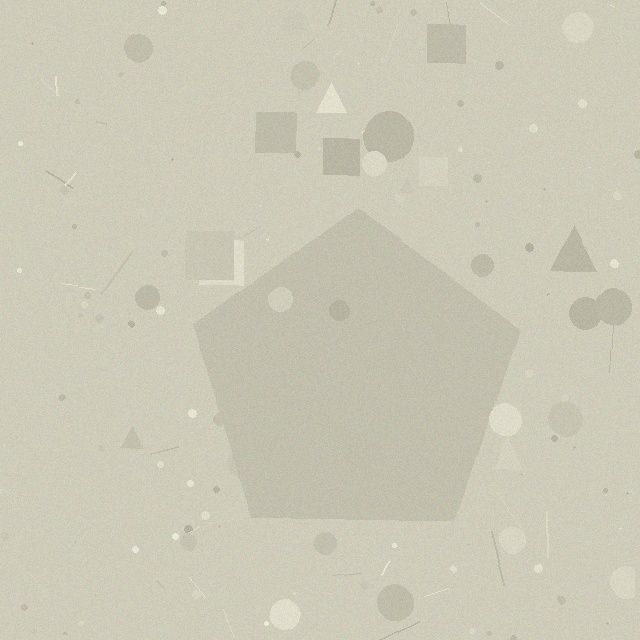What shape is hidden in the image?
A pentagon is hidden in the image.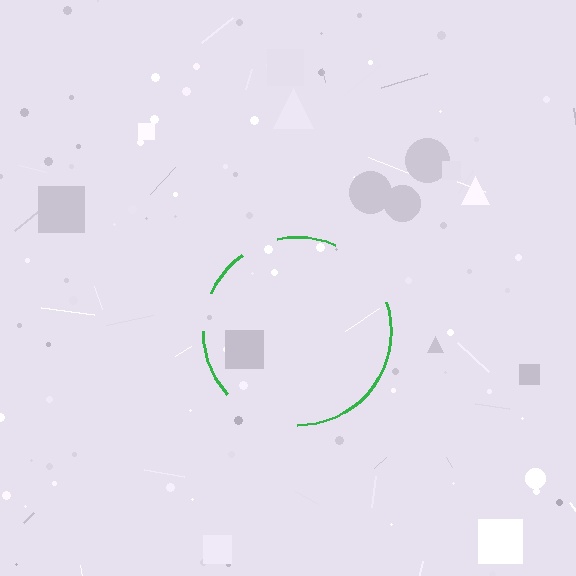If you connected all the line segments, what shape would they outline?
They would outline a circle.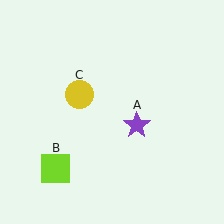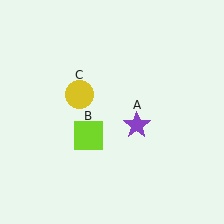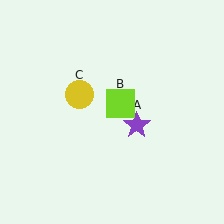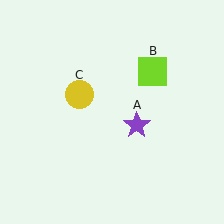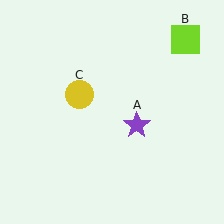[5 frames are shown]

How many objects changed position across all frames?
1 object changed position: lime square (object B).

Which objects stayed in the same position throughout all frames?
Purple star (object A) and yellow circle (object C) remained stationary.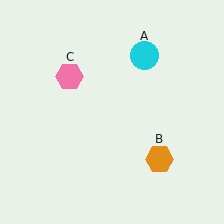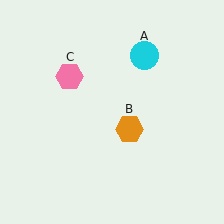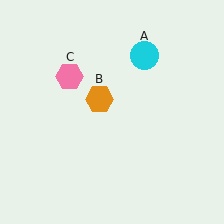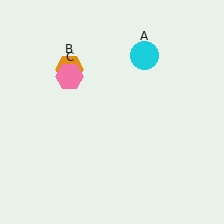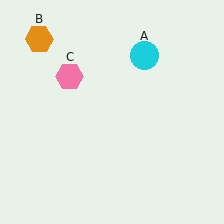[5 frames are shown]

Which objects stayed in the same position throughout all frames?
Cyan circle (object A) and pink hexagon (object C) remained stationary.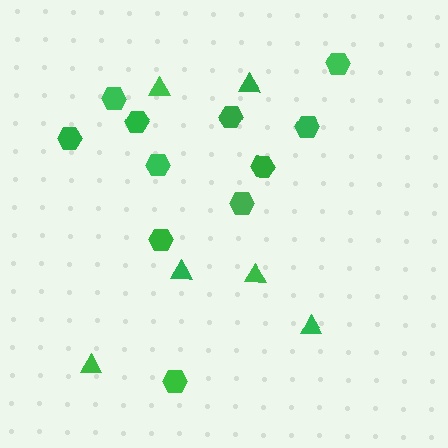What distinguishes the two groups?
There are 2 groups: one group of triangles (6) and one group of hexagons (11).